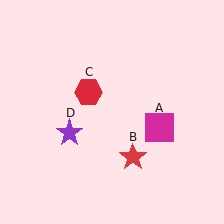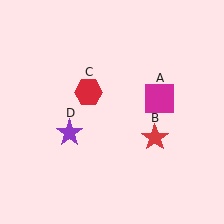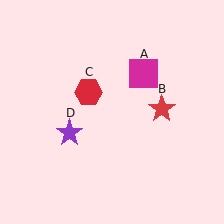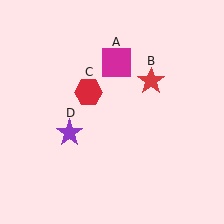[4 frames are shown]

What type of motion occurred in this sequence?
The magenta square (object A), red star (object B) rotated counterclockwise around the center of the scene.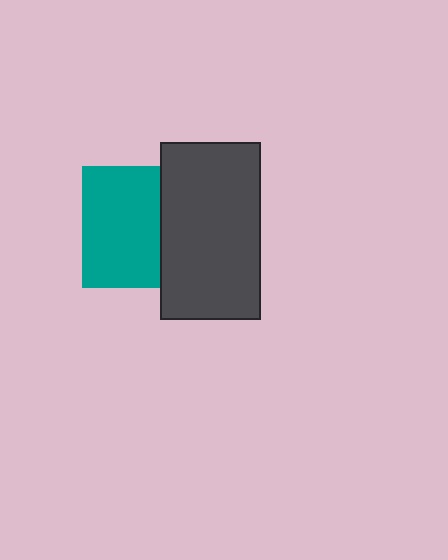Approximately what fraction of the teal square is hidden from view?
Roughly 36% of the teal square is hidden behind the dark gray rectangle.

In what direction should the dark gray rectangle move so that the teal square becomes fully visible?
The dark gray rectangle should move right. That is the shortest direction to clear the overlap and leave the teal square fully visible.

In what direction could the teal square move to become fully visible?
The teal square could move left. That would shift it out from behind the dark gray rectangle entirely.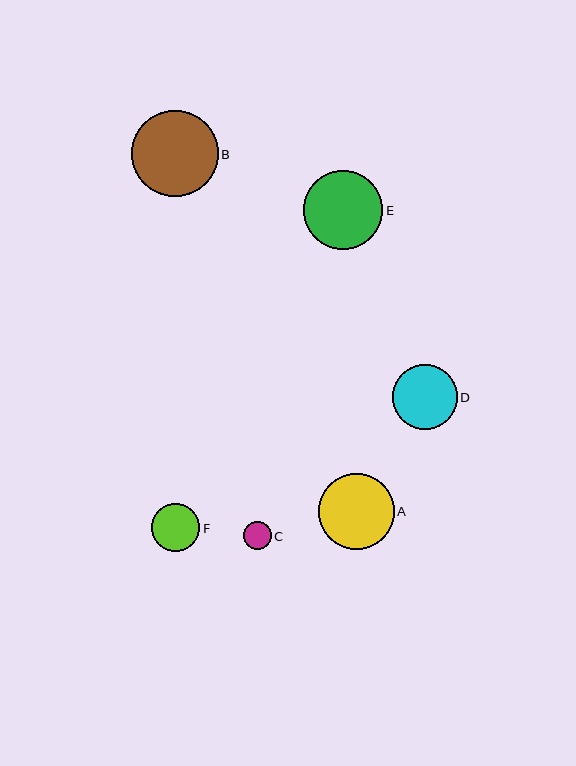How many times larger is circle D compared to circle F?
Circle D is approximately 1.3 times the size of circle F.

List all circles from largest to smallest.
From largest to smallest: B, E, A, D, F, C.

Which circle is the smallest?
Circle C is the smallest with a size of approximately 27 pixels.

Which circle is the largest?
Circle B is the largest with a size of approximately 86 pixels.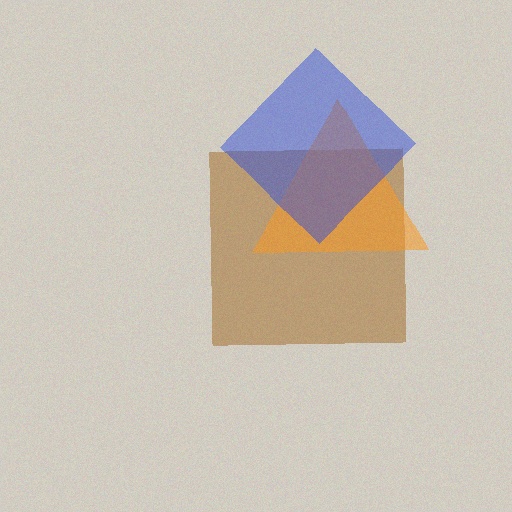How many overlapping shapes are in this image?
There are 3 overlapping shapes in the image.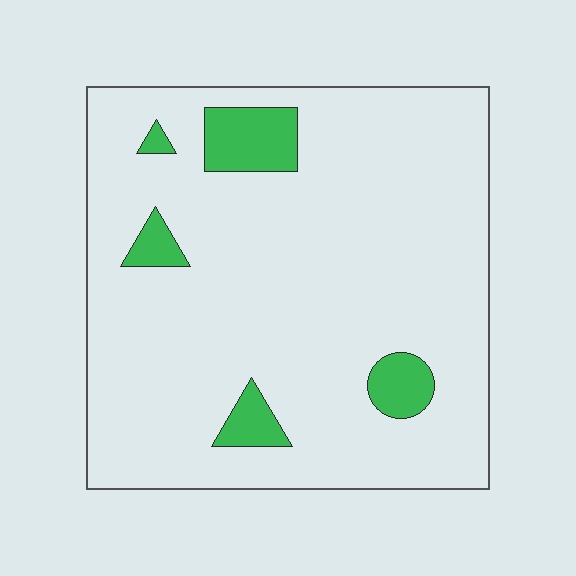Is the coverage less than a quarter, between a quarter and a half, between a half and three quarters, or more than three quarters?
Less than a quarter.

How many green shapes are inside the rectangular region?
5.